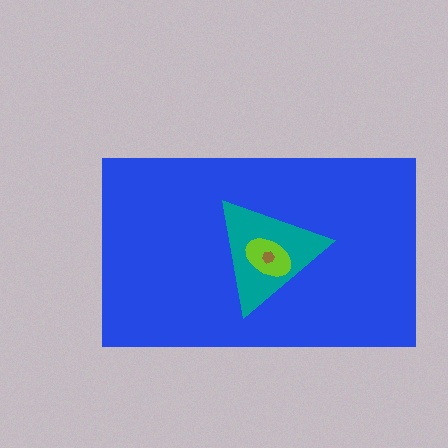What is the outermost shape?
The blue rectangle.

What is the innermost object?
The brown hexagon.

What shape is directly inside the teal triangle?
The lime ellipse.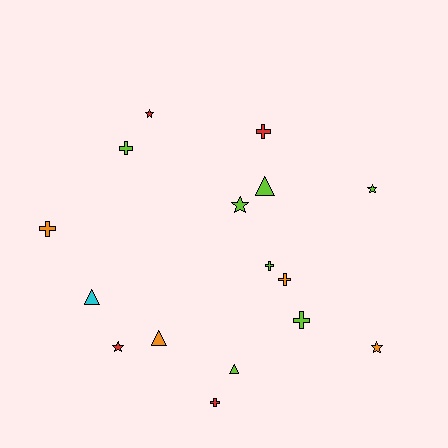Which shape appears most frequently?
Cross, with 7 objects.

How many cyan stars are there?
There are no cyan stars.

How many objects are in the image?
There are 16 objects.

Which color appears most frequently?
Lime, with 7 objects.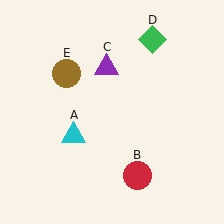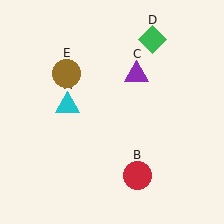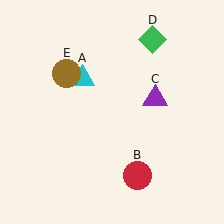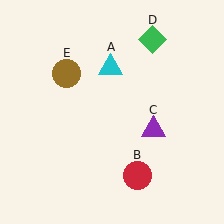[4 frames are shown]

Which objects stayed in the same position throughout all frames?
Red circle (object B) and green diamond (object D) and brown circle (object E) remained stationary.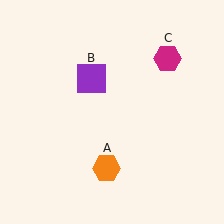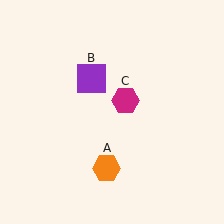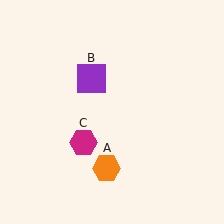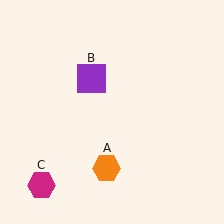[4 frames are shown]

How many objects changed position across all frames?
1 object changed position: magenta hexagon (object C).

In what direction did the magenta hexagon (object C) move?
The magenta hexagon (object C) moved down and to the left.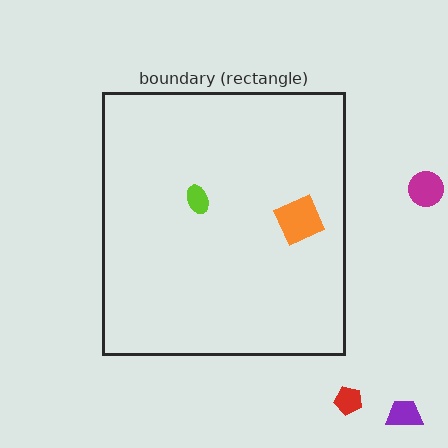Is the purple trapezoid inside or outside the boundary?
Outside.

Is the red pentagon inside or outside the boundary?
Outside.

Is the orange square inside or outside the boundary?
Inside.